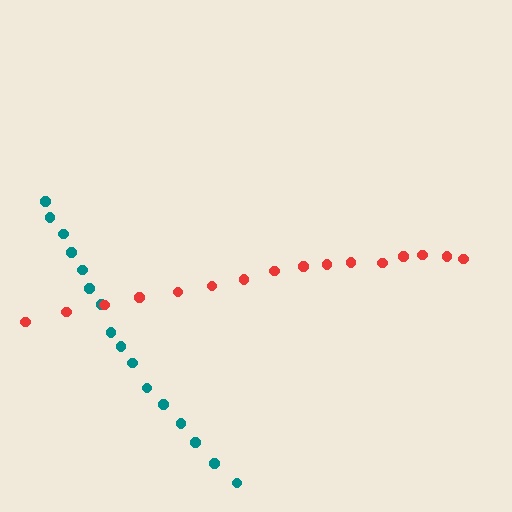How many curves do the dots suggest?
There are 2 distinct paths.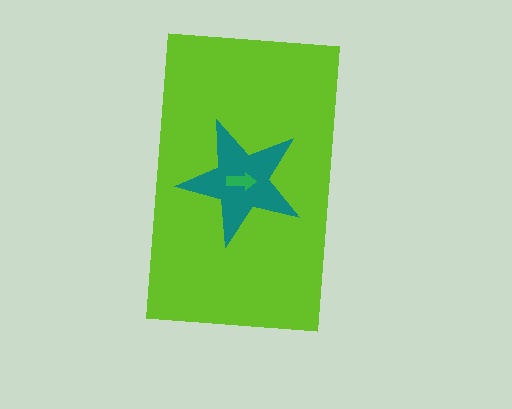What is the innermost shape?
The green arrow.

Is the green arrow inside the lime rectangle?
Yes.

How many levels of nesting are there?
3.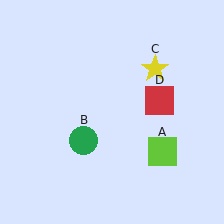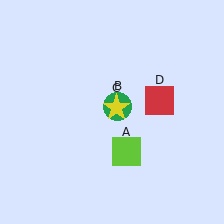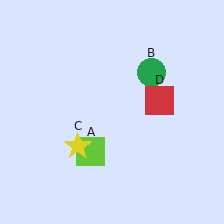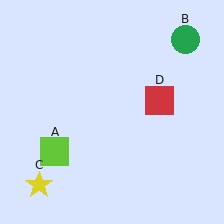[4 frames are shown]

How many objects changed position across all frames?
3 objects changed position: lime square (object A), green circle (object B), yellow star (object C).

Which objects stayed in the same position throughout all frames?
Red square (object D) remained stationary.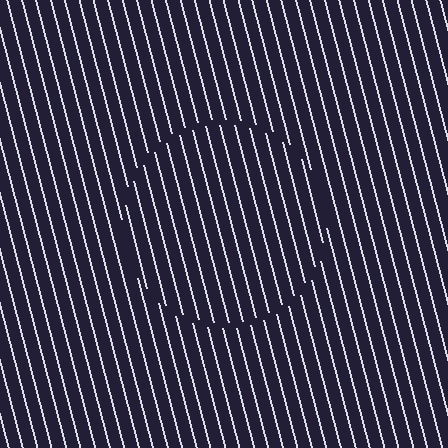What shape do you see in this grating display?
An illusory circle. The interior of the shape contains the same grating, shifted by half a period — the contour is defined by the phase discontinuity where line-ends from the inner and outer gratings abut.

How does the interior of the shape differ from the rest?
The interior of the shape contains the same grating, shifted by half a period — the contour is defined by the phase discontinuity where line-ends from the inner and outer gratings abut.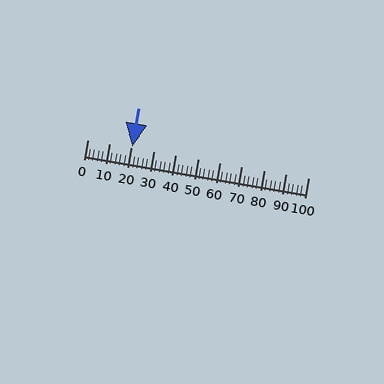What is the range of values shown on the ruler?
The ruler shows values from 0 to 100.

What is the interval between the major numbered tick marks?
The major tick marks are spaced 10 units apart.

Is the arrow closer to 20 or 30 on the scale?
The arrow is closer to 20.